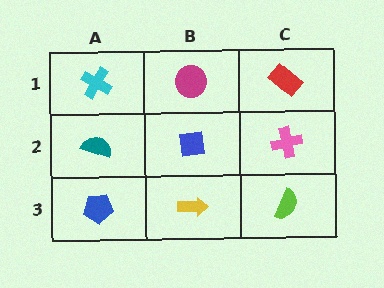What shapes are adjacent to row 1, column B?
A blue square (row 2, column B), a cyan cross (row 1, column A), a red rectangle (row 1, column C).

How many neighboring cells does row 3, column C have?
2.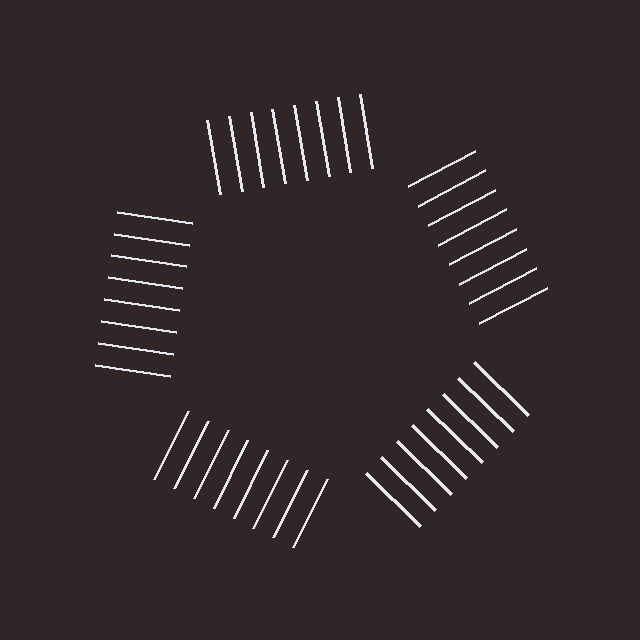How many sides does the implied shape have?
5 sides — the line-ends trace a pentagon.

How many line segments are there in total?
40 — 8 along each of the 5 edges.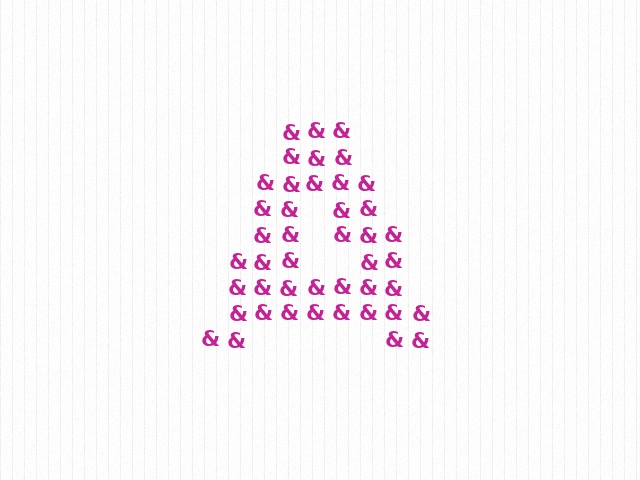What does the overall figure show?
The overall figure shows the letter A.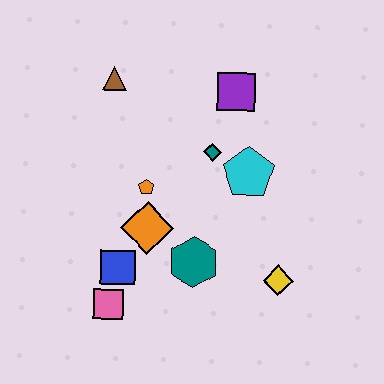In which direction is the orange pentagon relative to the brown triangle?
The orange pentagon is below the brown triangle.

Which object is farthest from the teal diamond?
The pink square is farthest from the teal diamond.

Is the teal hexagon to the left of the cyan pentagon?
Yes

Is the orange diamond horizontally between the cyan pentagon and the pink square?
Yes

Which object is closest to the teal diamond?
The cyan pentagon is closest to the teal diamond.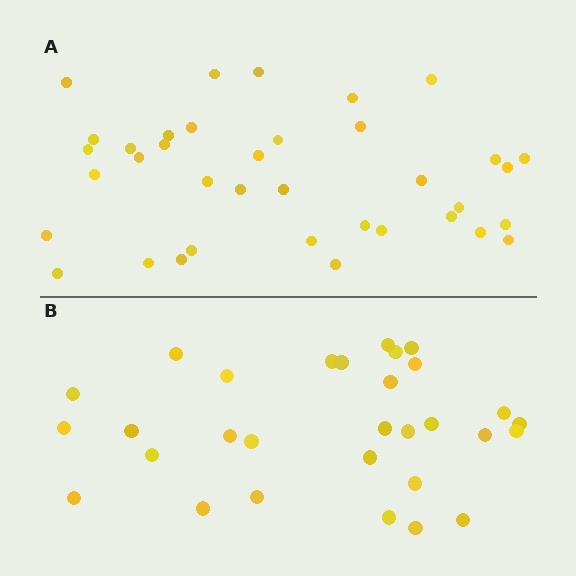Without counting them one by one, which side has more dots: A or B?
Region A (the top region) has more dots.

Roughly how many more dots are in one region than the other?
Region A has roughly 8 or so more dots than region B.